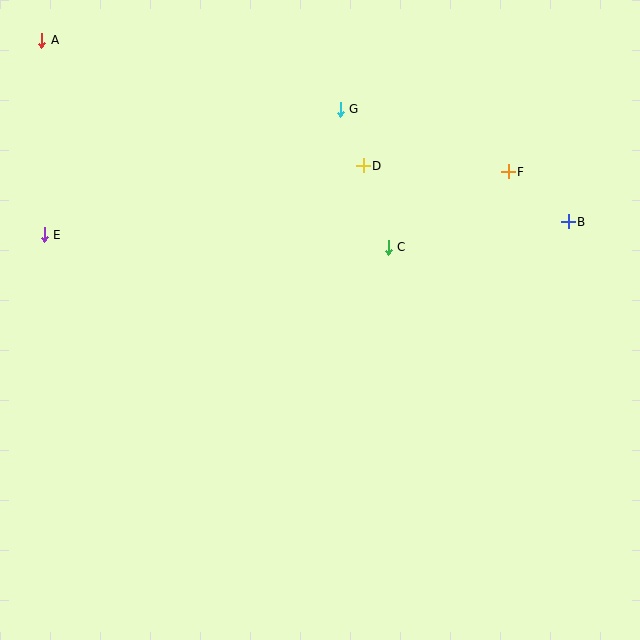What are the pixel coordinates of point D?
Point D is at (363, 166).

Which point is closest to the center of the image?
Point C at (388, 247) is closest to the center.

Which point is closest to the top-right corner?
Point F is closest to the top-right corner.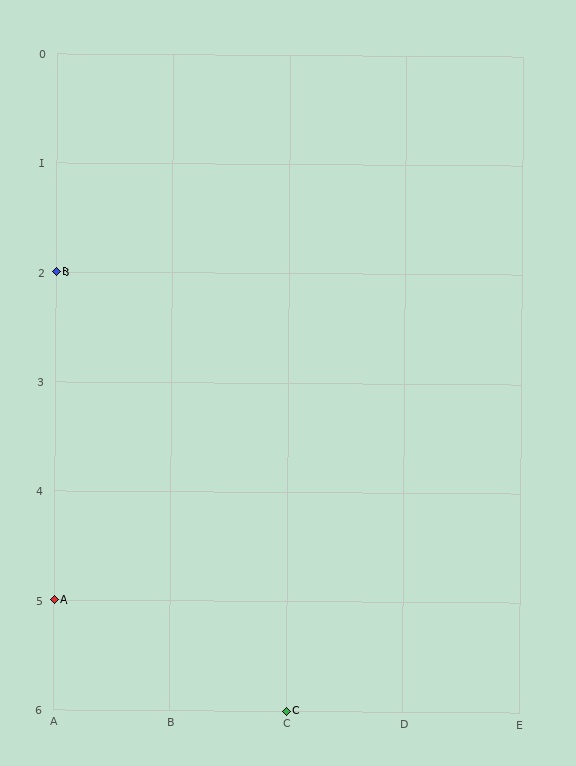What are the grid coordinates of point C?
Point C is at grid coordinates (C, 6).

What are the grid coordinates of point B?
Point B is at grid coordinates (A, 2).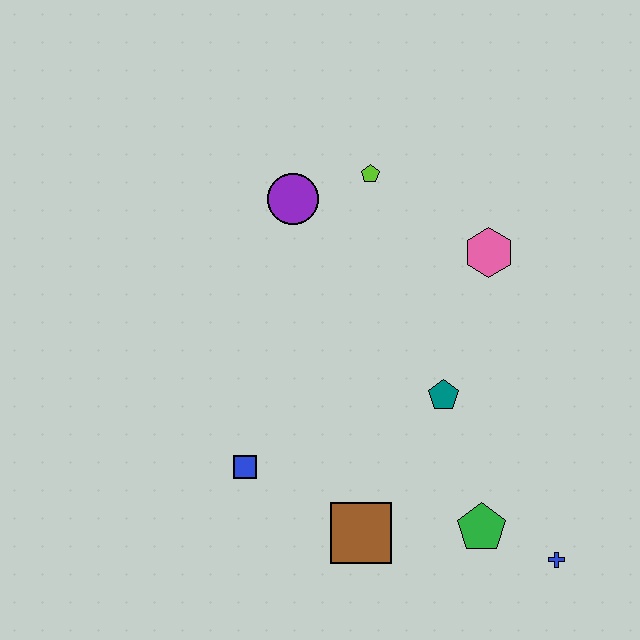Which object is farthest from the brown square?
The lime pentagon is farthest from the brown square.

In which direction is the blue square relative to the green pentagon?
The blue square is to the left of the green pentagon.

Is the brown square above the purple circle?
No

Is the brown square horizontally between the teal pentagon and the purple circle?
Yes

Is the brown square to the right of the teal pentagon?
No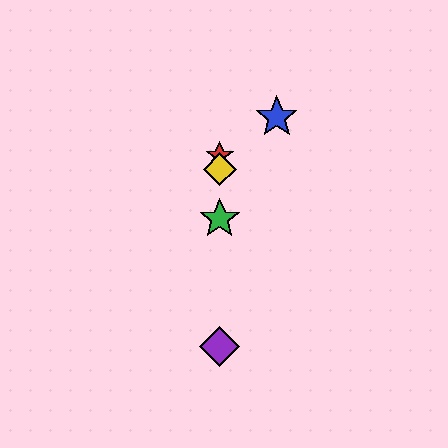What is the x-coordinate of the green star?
The green star is at x≈220.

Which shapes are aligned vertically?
The red star, the green star, the yellow diamond, the purple diamond are aligned vertically.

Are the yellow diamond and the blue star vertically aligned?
No, the yellow diamond is at x≈220 and the blue star is at x≈277.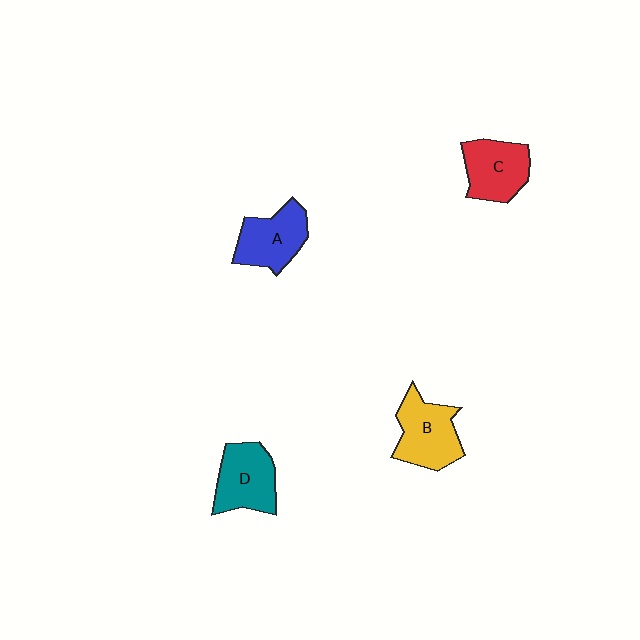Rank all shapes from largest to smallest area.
From largest to smallest: B (yellow), D (teal), C (red), A (blue).